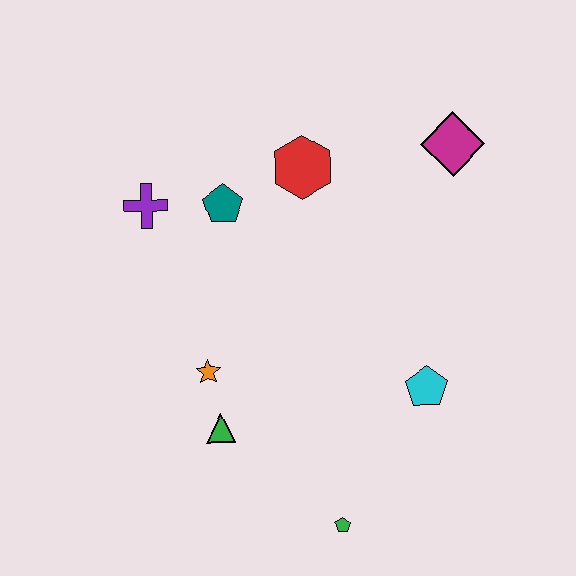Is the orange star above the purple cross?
No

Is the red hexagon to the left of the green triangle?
No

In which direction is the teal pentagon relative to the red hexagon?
The teal pentagon is to the left of the red hexagon.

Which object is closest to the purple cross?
The teal pentagon is closest to the purple cross.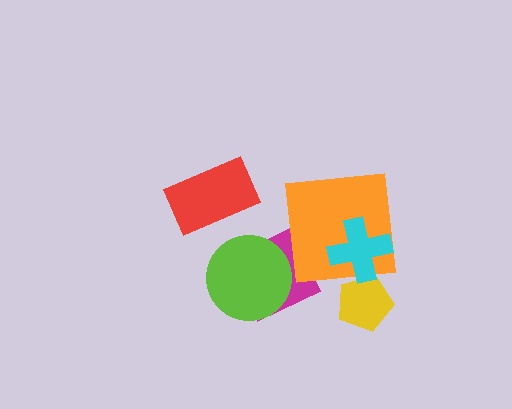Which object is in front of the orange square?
The cyan cross is in front of the orange square.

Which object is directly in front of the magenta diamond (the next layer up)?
The lime circle is directly in front of the magenta diamond.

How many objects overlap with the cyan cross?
2 objects overlap with the cyan cross.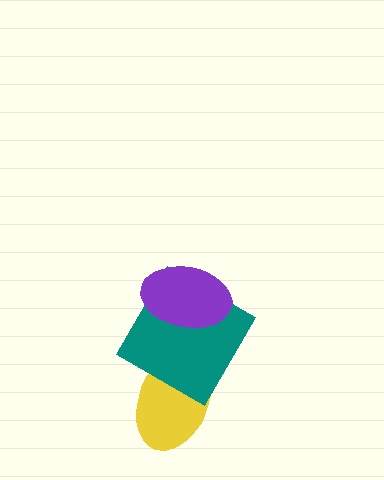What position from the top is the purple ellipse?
The purple ellipse is 1st from the top.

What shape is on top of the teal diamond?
The purple ellipse is on top of the teal diamond.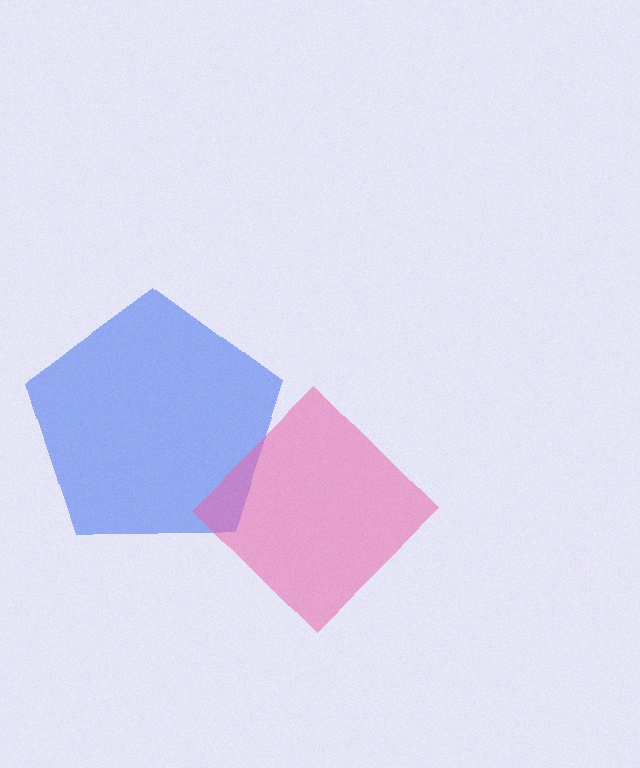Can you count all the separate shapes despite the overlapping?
Yes, there are 2 separate shapes.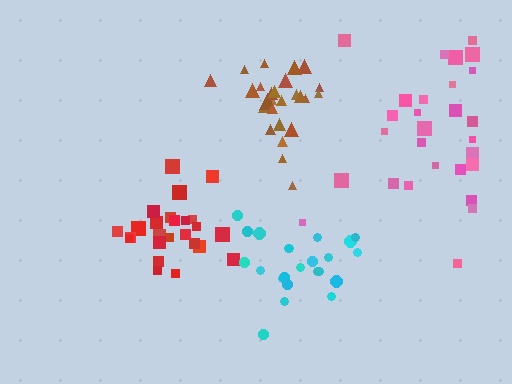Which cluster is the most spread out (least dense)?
Pink.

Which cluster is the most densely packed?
Brown.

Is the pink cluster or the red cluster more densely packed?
Red.